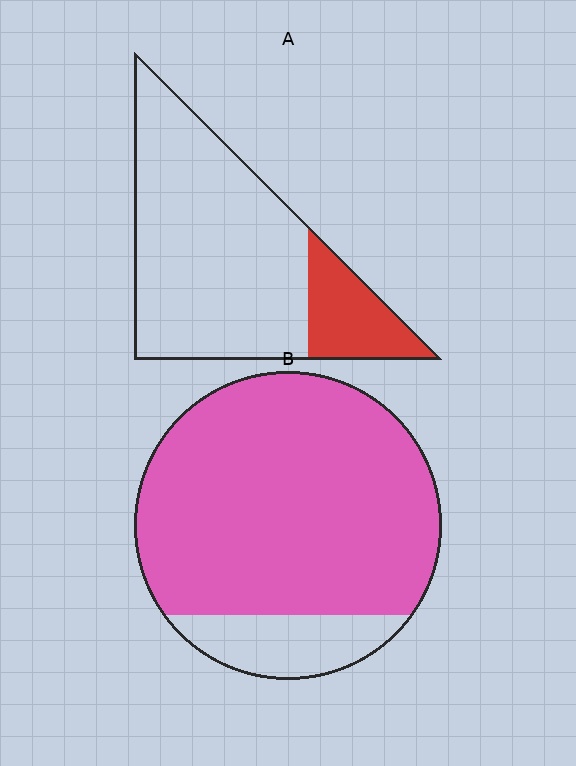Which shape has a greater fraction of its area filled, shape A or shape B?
Shape B.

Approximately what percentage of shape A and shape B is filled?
A is approximately 20% and B is approximately 85%.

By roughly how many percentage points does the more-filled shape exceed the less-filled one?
By roughly 65 percentage points (B over A).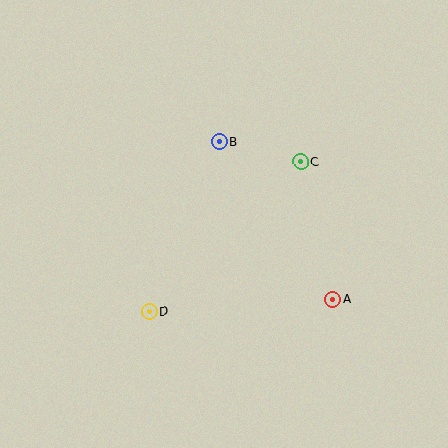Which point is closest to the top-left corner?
Point B is closest to the top-left corner.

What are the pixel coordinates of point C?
Point C is at (301, 162).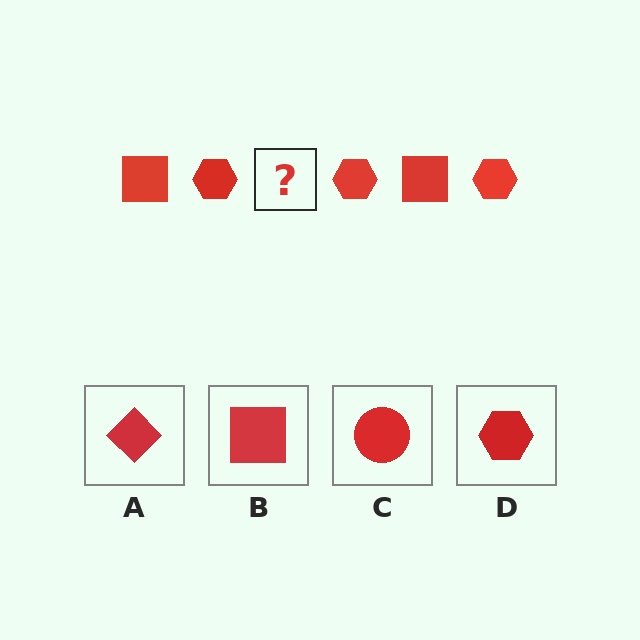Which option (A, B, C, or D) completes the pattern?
B.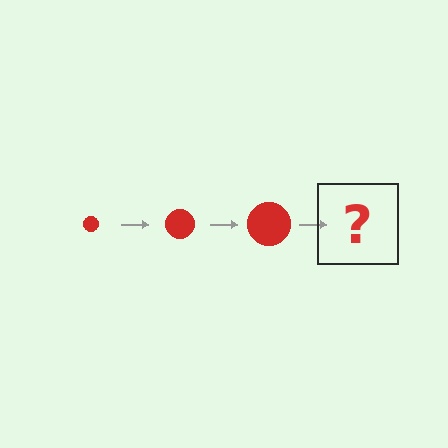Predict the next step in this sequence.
The next step is a red circle, larger than the previous one.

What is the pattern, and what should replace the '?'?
The pattern is that the circle gets progressively larger each step. The '?' should be a red circle, larger than the previous one.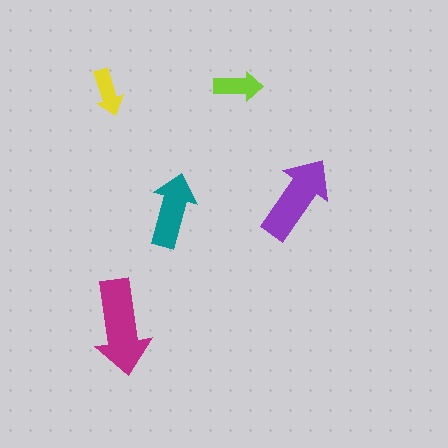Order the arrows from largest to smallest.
the magenta one, the purple one, the teal one, the lime one, the yellow one.